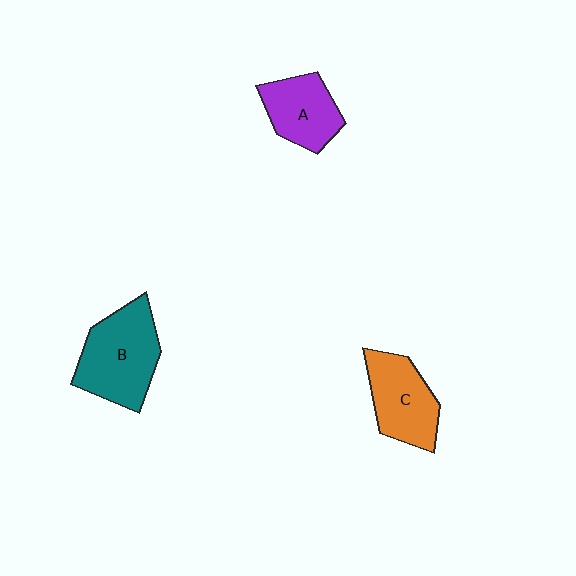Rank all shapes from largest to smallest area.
From largest to smallest: B (teal), C (orange), A (purple).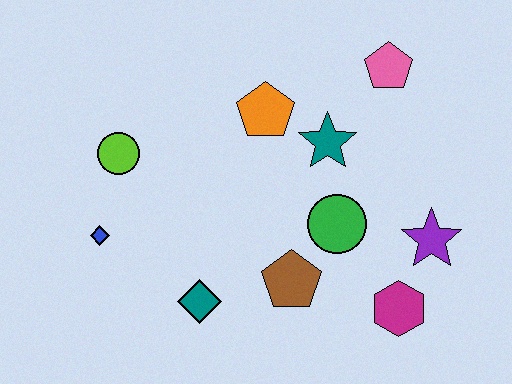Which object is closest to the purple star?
The magenta hexagon is closest to the purple star.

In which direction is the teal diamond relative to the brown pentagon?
The teal diamond is to the left of the brown pentagon.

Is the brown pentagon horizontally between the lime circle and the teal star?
Yes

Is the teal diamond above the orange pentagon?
No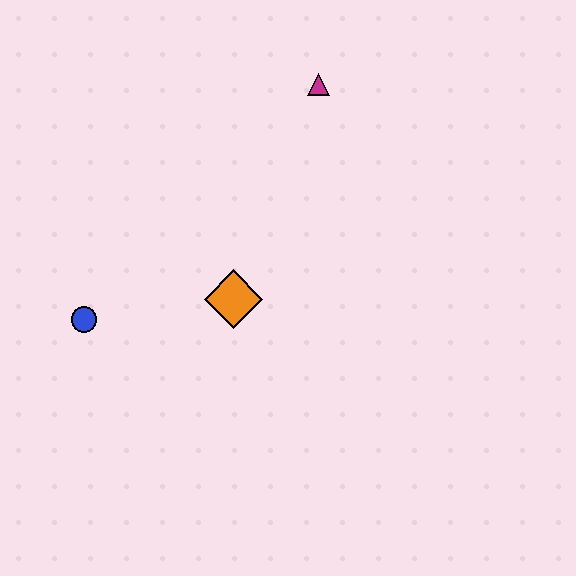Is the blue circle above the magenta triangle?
No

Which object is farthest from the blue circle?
The magenta triangle is farthest from the blue circle.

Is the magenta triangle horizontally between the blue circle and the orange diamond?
No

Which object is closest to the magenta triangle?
The orange diamond is closest to the magenta triangle.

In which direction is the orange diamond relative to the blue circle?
The orange diamond is to the right of the blue circle.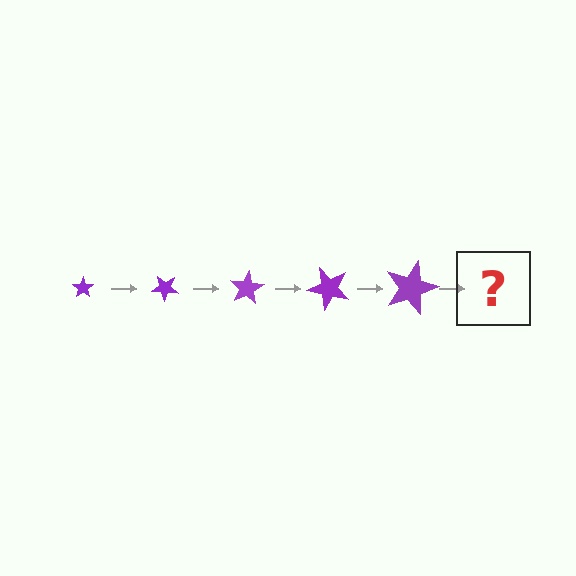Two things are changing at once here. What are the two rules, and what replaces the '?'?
The two rules are that the star grows larger each step and it rotates 40 degrees each step. The '?' should be a star, larger than the previous one and rotated 200 degrees from the start.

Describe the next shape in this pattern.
It should be a star, larger than the previous one and rotated 200 degrees from the start.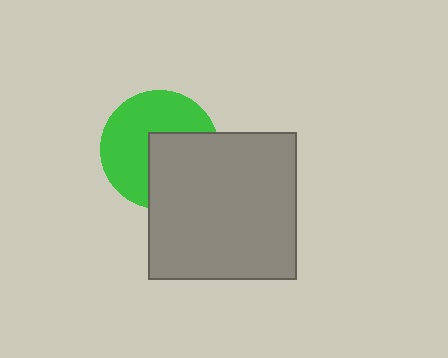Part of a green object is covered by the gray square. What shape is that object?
It is a circle.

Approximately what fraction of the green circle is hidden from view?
Roughly 43% of the green circle is hidden behind the gray square.